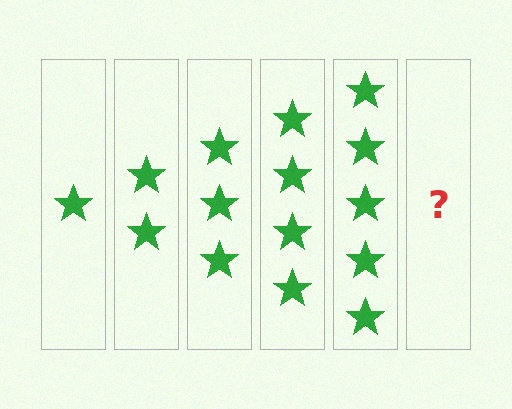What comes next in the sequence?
The next element should be 6 stars.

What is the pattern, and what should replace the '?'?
The pattern is that each step adds one more star. The '?' should be 6 stars.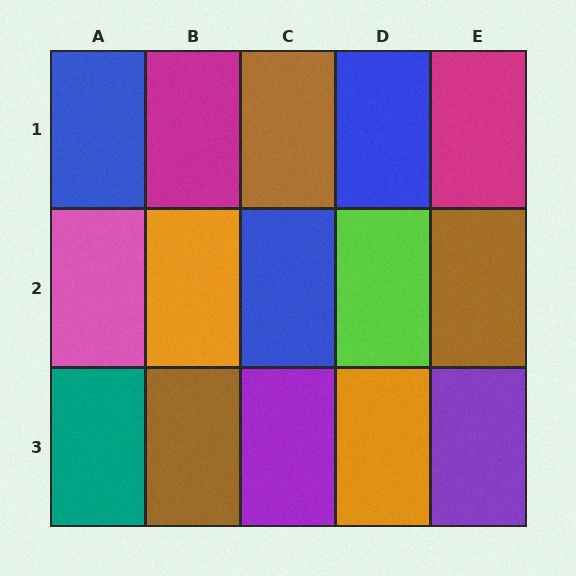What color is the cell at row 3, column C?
Purple.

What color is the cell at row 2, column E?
Brown.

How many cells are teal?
1 cell is teal.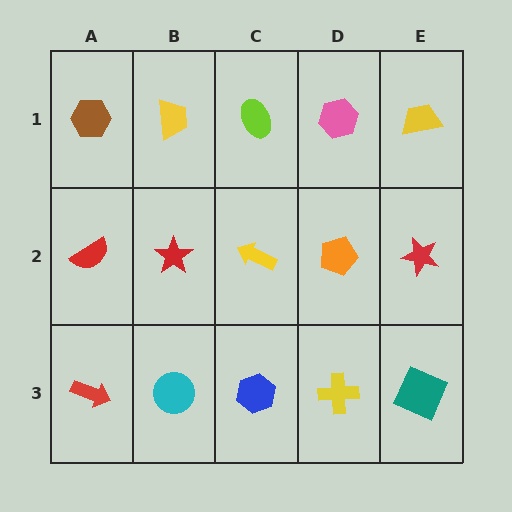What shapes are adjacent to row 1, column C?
A yellow arrow (row 2, column C), a yellow trapezoid (row 1, column B), a pink hexagon (row 1, column D).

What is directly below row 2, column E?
A teal square.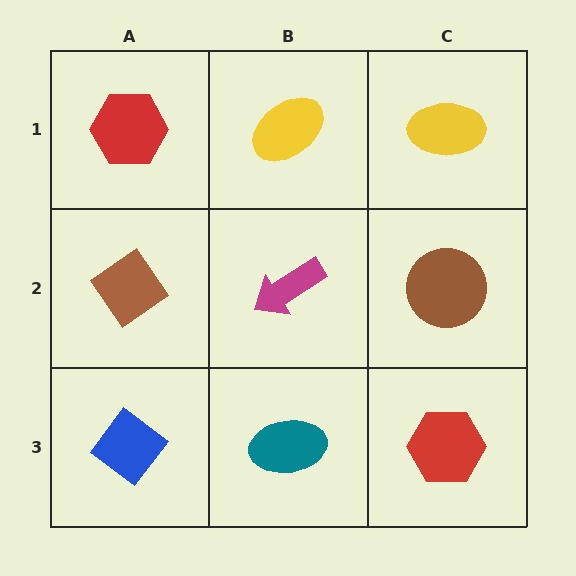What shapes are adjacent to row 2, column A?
A red hexagon (row 1, column A), a blue diamond (row 3, column A), a magenta arrow (row 2, column B).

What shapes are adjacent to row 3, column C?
A brown circle (row 2, column C), a teal ellipse (row 3, column B).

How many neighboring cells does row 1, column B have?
3.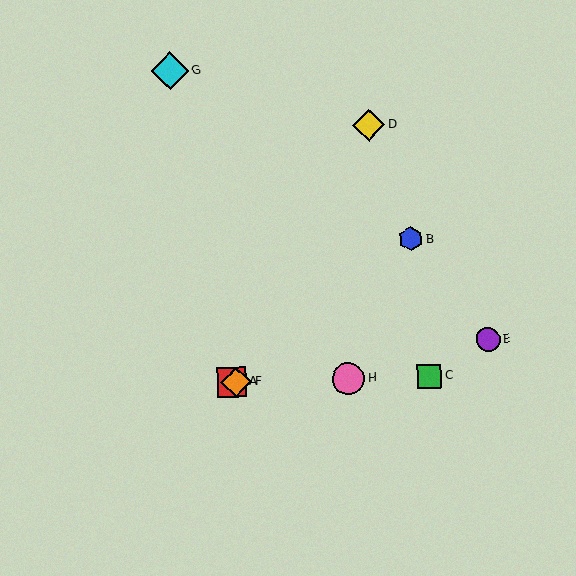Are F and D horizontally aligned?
No, F is at y≈382 and D is at y≈125.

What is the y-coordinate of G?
Object G is at y≈71.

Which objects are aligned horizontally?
Objects A, C, F, H are aligned horizontally.